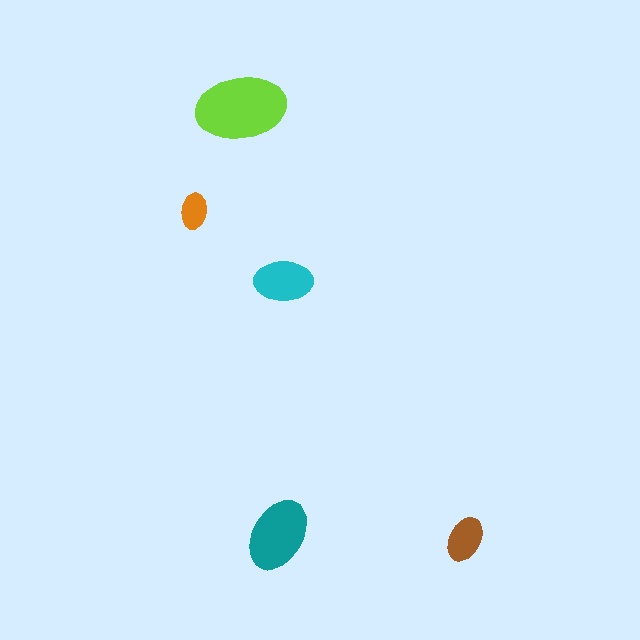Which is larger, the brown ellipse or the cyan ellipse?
The cyan one.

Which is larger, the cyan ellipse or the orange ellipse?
The cyan one.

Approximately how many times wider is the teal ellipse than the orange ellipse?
About 2 times wider.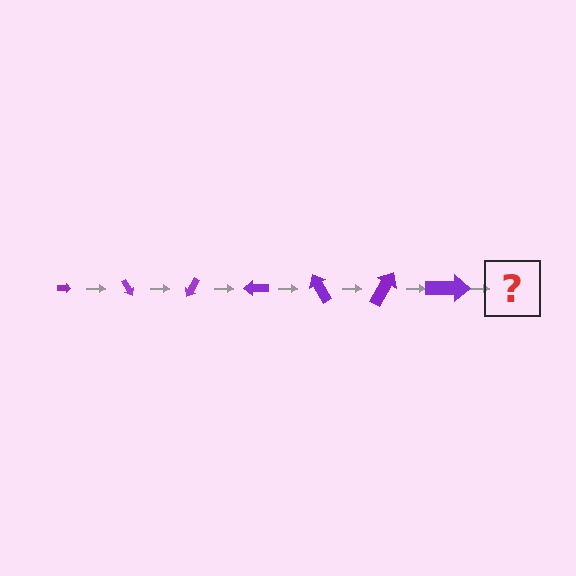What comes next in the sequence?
The next element should be an arrow, larger than the previous one and rotated 420 degrees from the start.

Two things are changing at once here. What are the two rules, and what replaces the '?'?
The two rules are that the arrow grows larger each step and it rotates 60 degrees each step. The '?' should be an arrow, larger than the previous one and rotated 420 degrees from the start.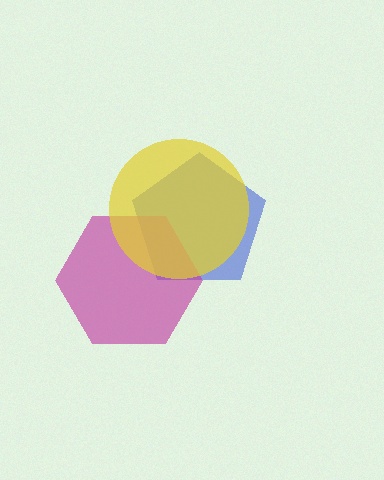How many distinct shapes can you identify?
There are 3 distinct shapes: a blue pentagon, a magenta hexagon, a yellow circle.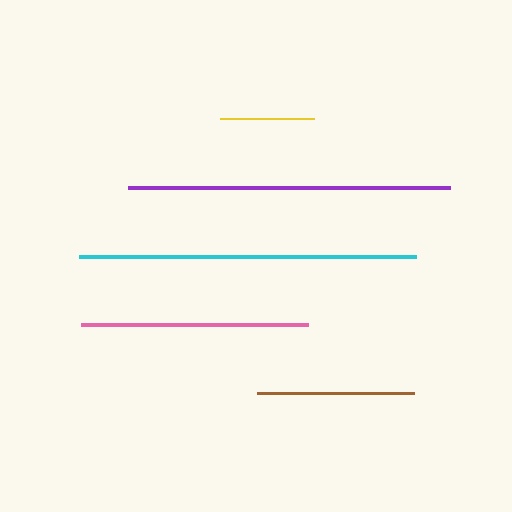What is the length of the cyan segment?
The cyan segment is approximately 337 pixels long.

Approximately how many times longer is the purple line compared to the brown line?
The purple line is approximately 2.1 times the length of the brown line.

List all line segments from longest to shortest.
From longest to shortest: cyan, purple, pink, brown, yellow.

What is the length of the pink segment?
The pink segment is approximately 227 pixels long.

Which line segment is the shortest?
The yellow line is the shortest at approximately 94 pixels.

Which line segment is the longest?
The cyan line is the longest at approximately 337 pixels.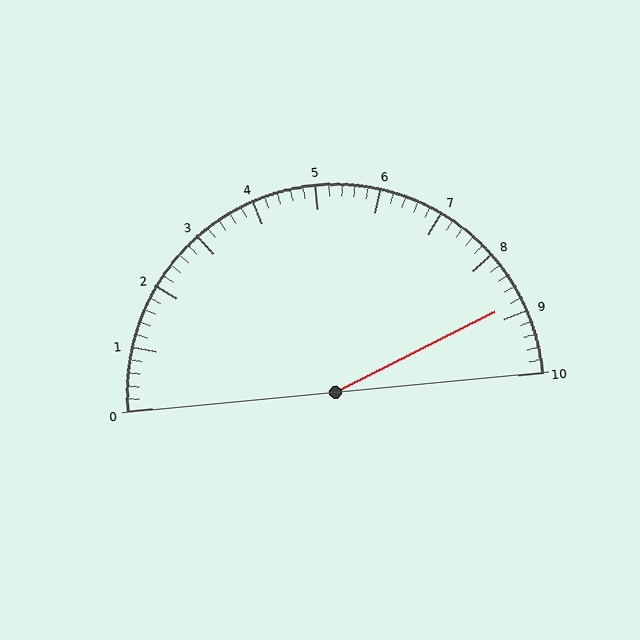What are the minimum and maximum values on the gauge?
The gauge ranges from 0 to 10.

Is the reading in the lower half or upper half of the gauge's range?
The reading is in the upper half of the range (0 to 10).